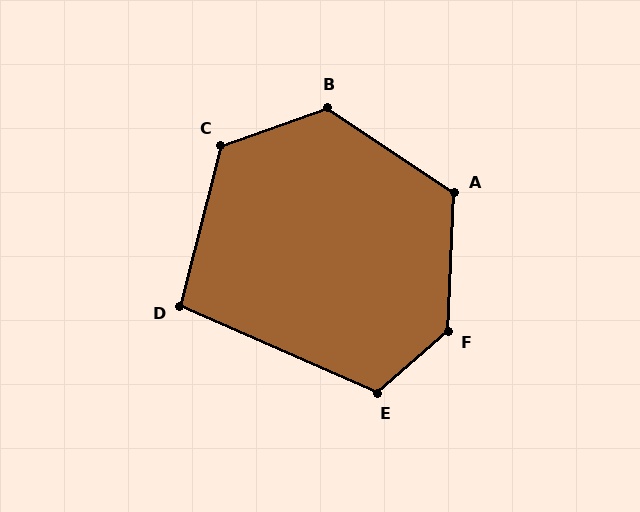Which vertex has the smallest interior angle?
D, at approximately 100 degrees.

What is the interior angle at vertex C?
Approximately 124 degrees (obtuse).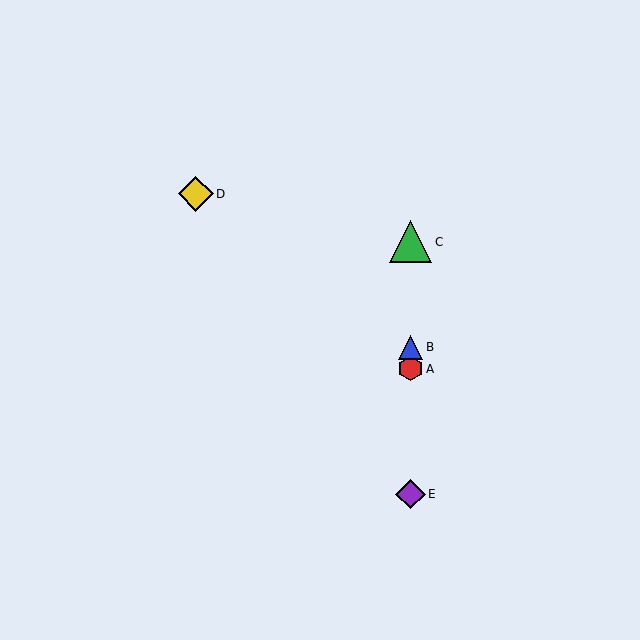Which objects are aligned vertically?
Objects A, B, C, E are aligned vertically.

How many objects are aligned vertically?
4 objects (A, B, C, E) are aligned vertically.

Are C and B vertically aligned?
Yes, both are at x≈411.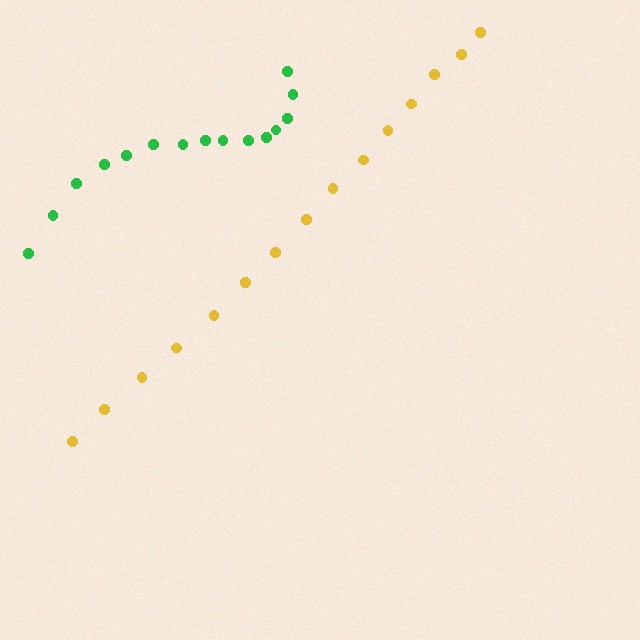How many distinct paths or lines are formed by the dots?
There are 2 distinct paths.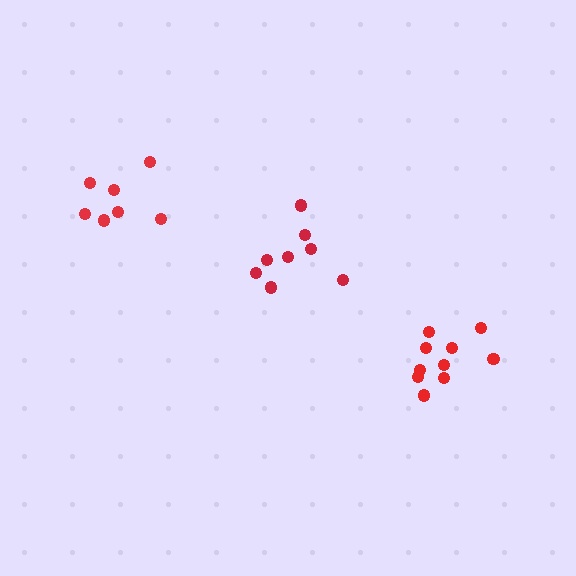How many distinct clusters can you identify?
There are 3 distinct clusters.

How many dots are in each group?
Group 1: 10 dots, Group 2: 9 dots, Group 3: 7 dots (26 total).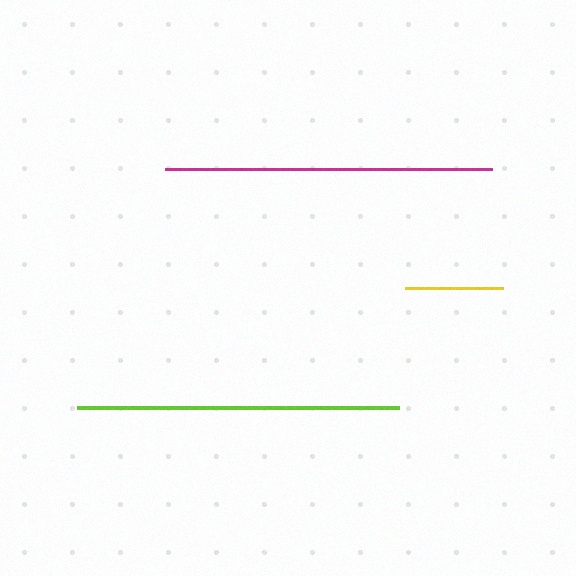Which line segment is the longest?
The magenta line is the longest at approximately 327 pixels.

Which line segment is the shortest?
The yellow line is the shortest at approximately 97 pixels.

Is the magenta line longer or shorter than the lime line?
The magenta line is longer than the lime line.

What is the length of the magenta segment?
The magenta segment is approximately 327 pixels long.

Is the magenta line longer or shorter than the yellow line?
The magenta line is longer than the yellow line.